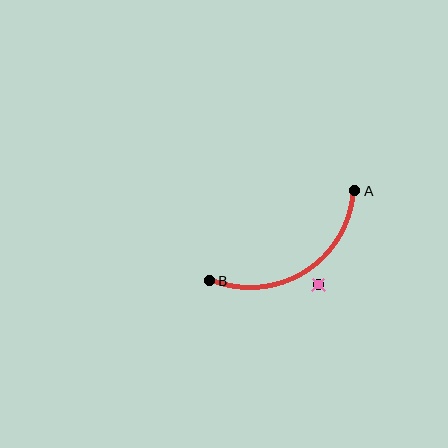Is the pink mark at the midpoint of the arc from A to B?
No — the pink mark does not lie on the arc at all. It sits slightly outside the curve.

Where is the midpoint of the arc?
The arc midpoint is the point on the curve farthest from the straight line joining A and B. It sits below that line.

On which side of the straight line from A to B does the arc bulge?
The arc bulges below the straight line connecting A and B.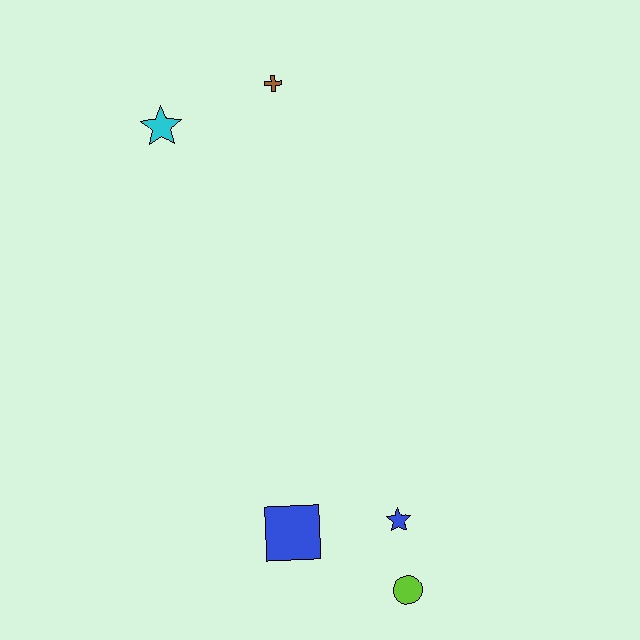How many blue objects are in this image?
There are 2 blue objects.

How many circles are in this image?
There is 1 circle.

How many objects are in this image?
There are 5 objects.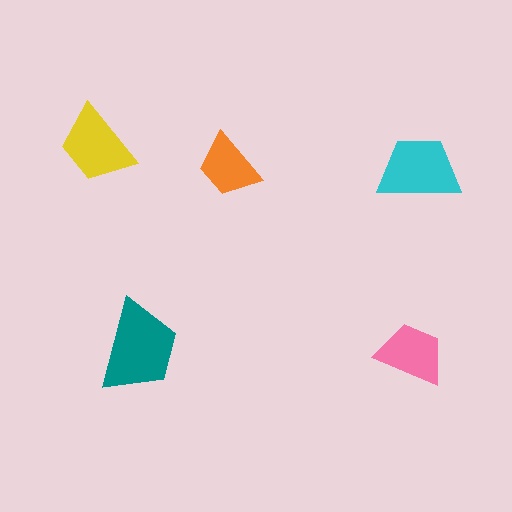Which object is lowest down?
The pink trapezoid is bottommost.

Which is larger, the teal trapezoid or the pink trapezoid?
The teal one.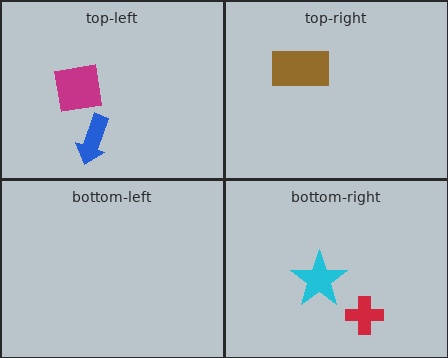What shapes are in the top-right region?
The brown rectangle.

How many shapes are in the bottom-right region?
2.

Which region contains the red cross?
The bottom-right region.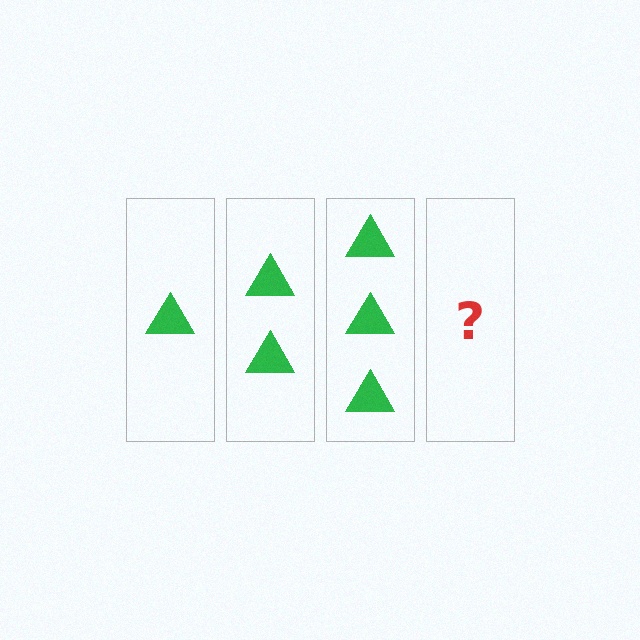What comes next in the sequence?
The next element should be 4 triangles.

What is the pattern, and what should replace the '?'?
The pattern is that each step adds one more triangle. The '?' should be 4 triangles.